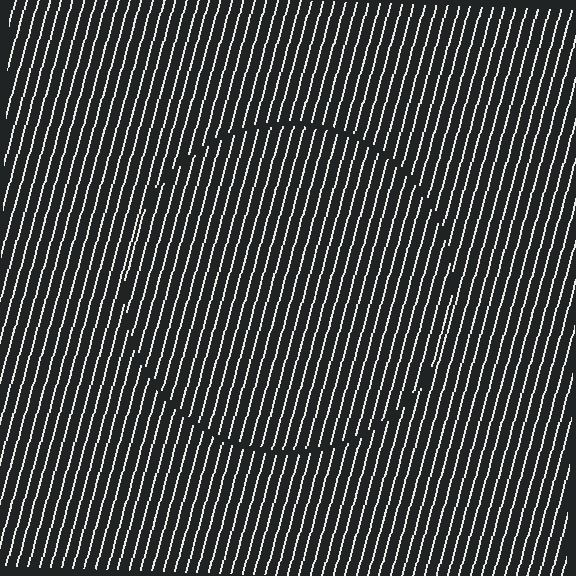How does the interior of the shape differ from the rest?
The interior of the shape contains the same grating, shifted by half a period — the contour is defined by the phase discontinuity where line-ends from the inner and outer gratings abut.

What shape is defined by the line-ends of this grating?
An illusory circle. The interior of the shape contains the same grating, shifted by half a period — the contour is defined by the phase discontinuity where line-ends from the inner and outer gratings abut.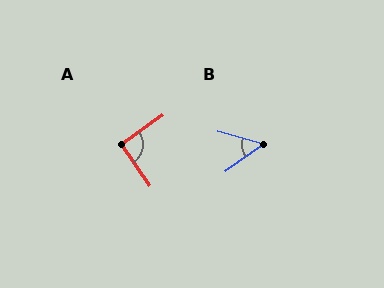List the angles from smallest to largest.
B (51°), A (90°).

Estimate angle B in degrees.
Approximately 51 degrees.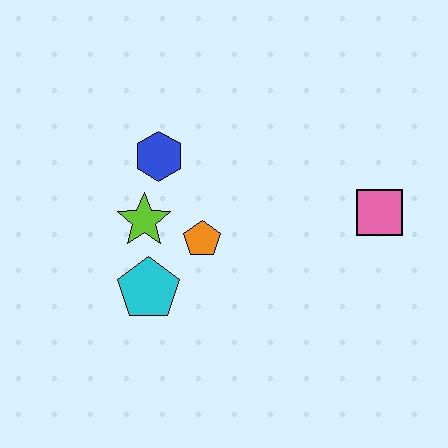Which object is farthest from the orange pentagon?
The pink square is farthest from the orange pentagon.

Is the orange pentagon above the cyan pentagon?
Yes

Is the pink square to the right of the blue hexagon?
Yes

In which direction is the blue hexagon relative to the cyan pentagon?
The blue hexagon is above the cyan pentagon.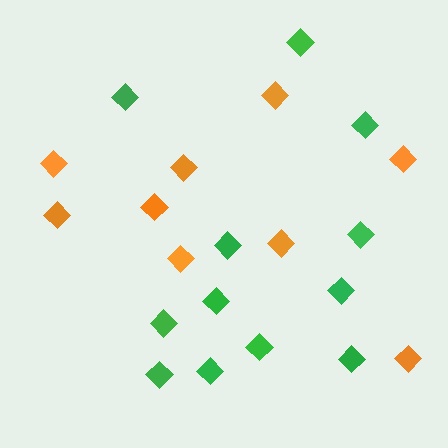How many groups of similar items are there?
There are 2 groups: one group of green diamonds (12) and one group of orange diamonds (9).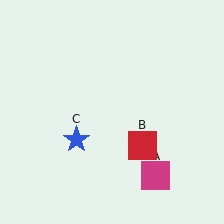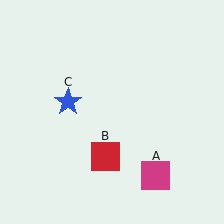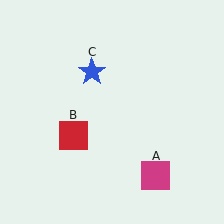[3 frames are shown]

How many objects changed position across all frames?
2 objects changed position: red square (object B), blue star (object C).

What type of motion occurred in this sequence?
The red square (object B), blue star (object C) rotated clockwise around the center of the scene.